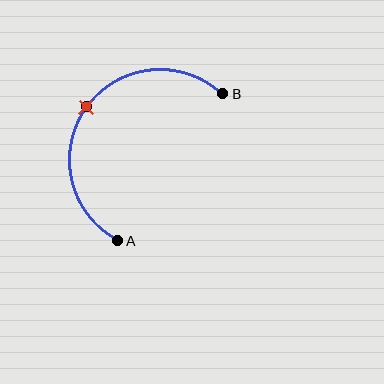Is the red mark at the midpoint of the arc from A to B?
Yes. The red mark lies on the arc at equal arc-length from both A and B — it is the arc midpoint.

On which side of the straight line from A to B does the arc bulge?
The arc bulges above and to the left of the straight line connecting A and B.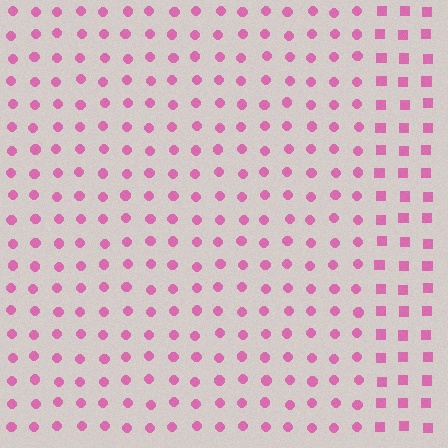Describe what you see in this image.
The image is filled with small pink elements arranged in a uniform grid. A rectangle-shaped region contains circles, while the surrounding area contains squares. The boundary is defined purely by the change in element shape.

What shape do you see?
I see a rectangle.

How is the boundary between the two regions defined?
The boundary is defined by a change in element shape: circles inside vs. squares outside. All elements share the same color and spacing.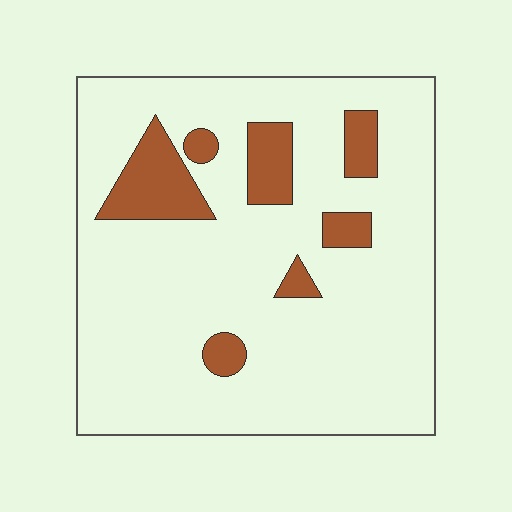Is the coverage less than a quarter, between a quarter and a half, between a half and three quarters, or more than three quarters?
Less than a quarter.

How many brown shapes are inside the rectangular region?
7.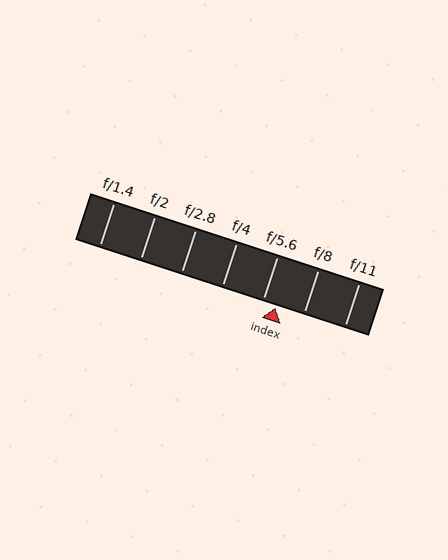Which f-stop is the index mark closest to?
The index mark is closest to f/5.6.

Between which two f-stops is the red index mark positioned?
The index mark is between f/5.6 and f/8.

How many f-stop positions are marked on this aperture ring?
There are 7 f-stop positions marked.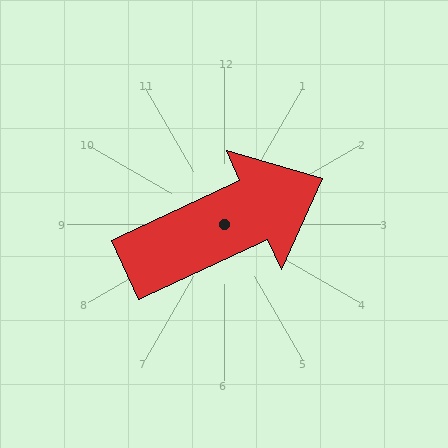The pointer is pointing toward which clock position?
Roughly 2 o'clock.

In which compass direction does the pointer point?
Northeast.